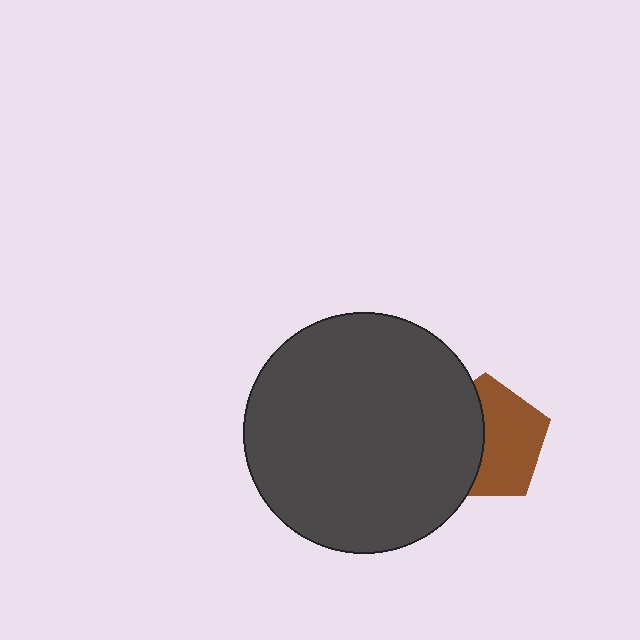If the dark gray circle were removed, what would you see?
You would see the complete brown pentagon.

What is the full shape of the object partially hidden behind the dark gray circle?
The partially hidden object is a brown pentagon.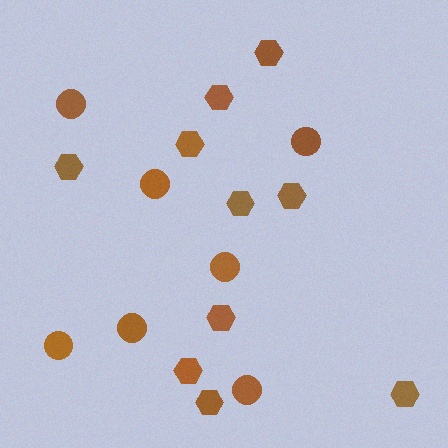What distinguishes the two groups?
There are 2 groups: one group of hexagons (10) and one group of circles (7).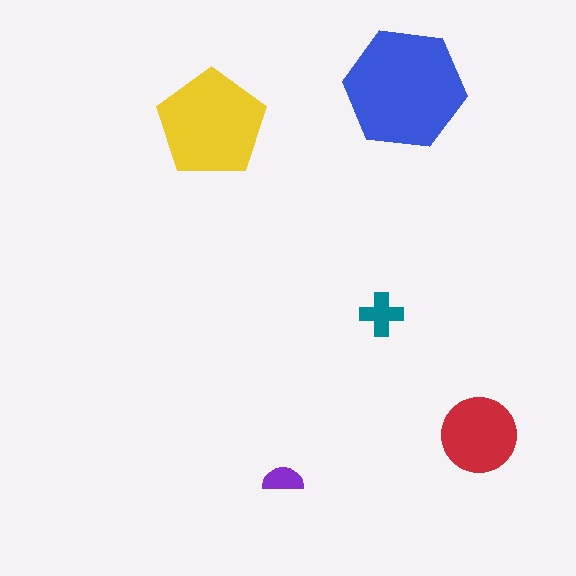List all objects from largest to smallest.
The blue hexagon, the yellow pentagon, the red circle, the teal cross, the purple semicircle.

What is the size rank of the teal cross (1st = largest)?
4th.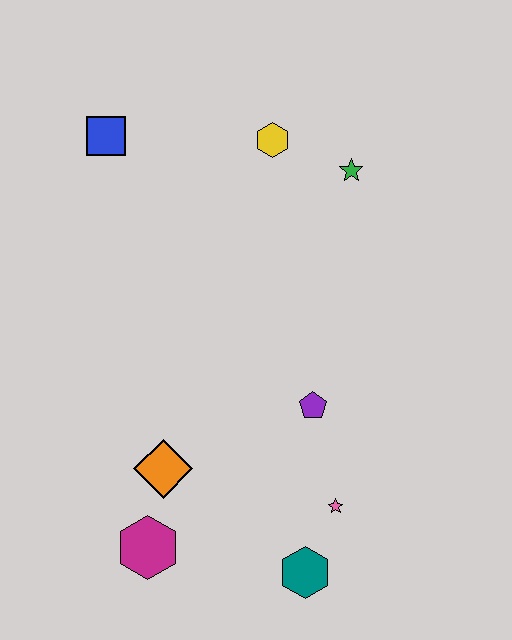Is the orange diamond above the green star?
No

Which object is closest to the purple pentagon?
The pink star is closest to the purple pentagon.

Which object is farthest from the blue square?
The teal hexagon is farthest from the blue square.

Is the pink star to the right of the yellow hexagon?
Yes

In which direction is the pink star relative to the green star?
The pink star is below the green star.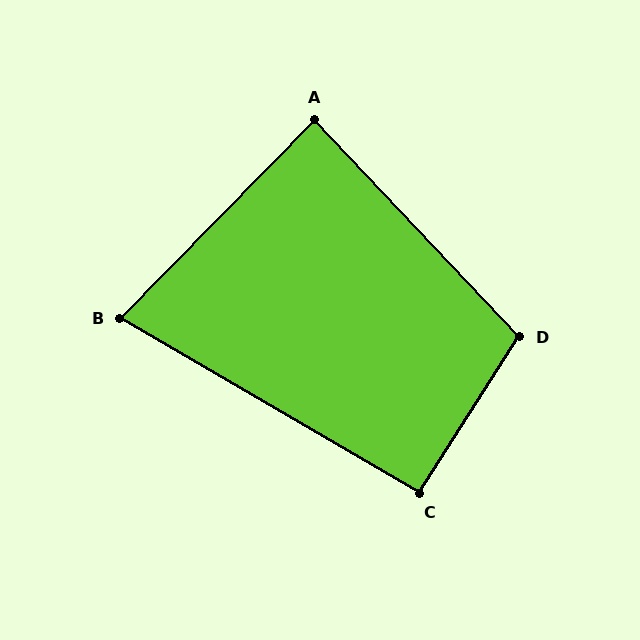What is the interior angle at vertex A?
Approximately 88 degrees (approximately right).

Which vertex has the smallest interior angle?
B, at approximately 76 degrees.